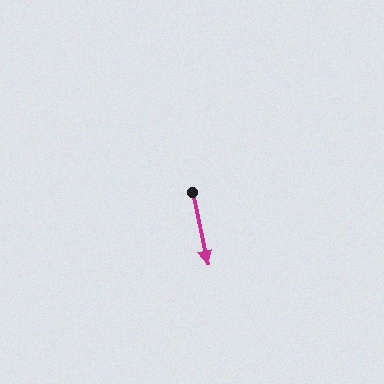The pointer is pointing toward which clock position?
Roughly 6 o'clock.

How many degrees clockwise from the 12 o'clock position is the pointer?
Approximately 168 degrees.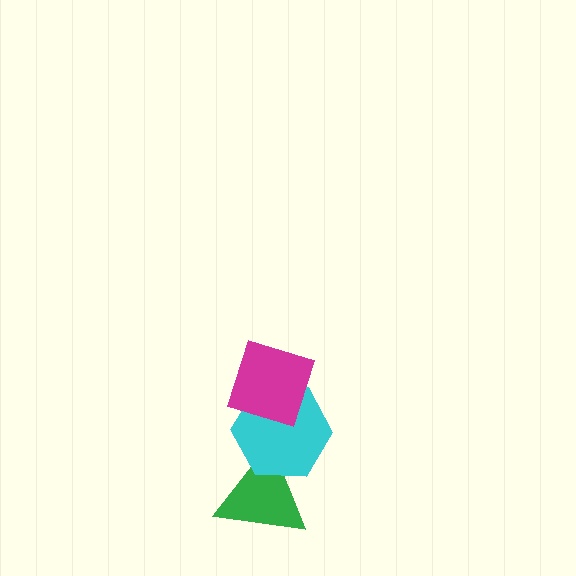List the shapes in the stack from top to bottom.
From top to bottom: the magenta diamond, the cyan hexagon, the green triangle.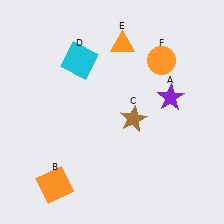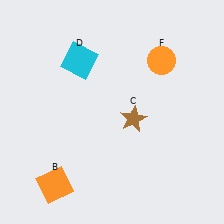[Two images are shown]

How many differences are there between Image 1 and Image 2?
There are 2 differences between the two images.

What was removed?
The purple star (A), the orange triangle (E) were removed in Image 2.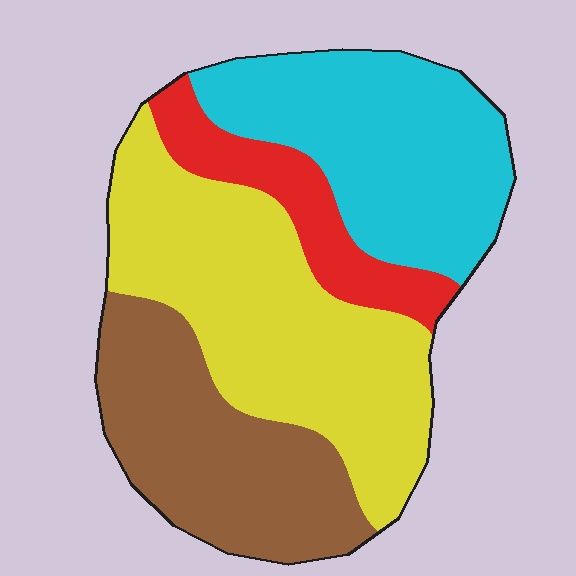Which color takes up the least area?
Red, at roughly 10%.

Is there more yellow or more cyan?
Yellow.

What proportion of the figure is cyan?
Cyan takes up about one quarter (1/4) of the figure.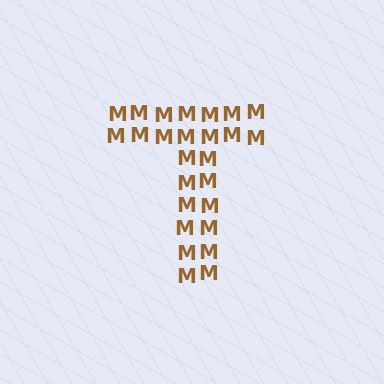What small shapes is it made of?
It is made of small letter M's.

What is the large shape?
The large shape is the letter T.